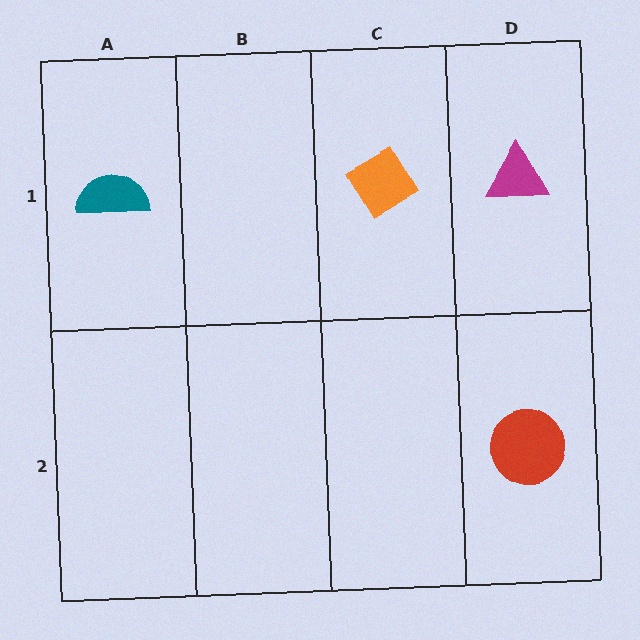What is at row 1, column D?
A magenta triangle.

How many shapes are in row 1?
3 shapes.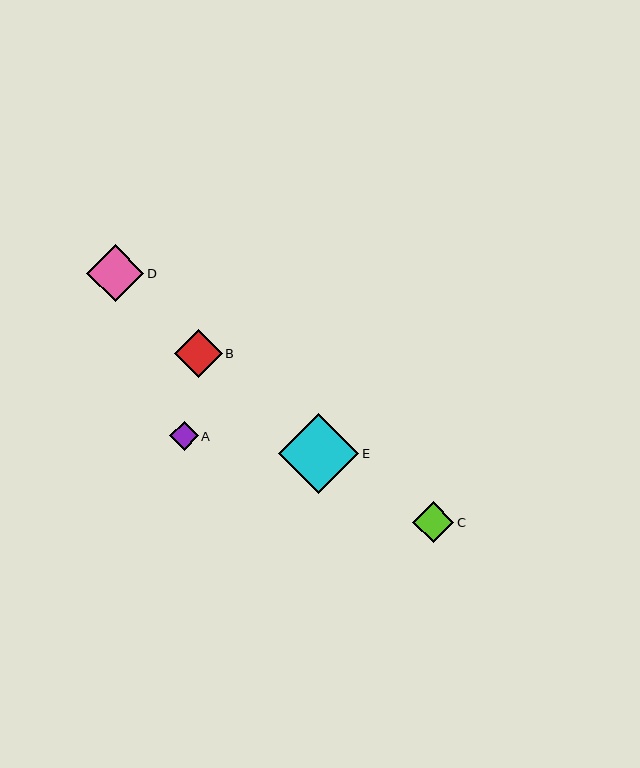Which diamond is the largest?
Diamond E is the largest with a size of approximately 80 pixels.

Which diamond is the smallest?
Diamond A is the smallest with a size of approximately 29 pixels.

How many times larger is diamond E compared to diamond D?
Diamond E is approximately 1.4 times the size of diamond D.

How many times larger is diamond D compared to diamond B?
Diamond D is approximately 1.2 times the size of diamond B.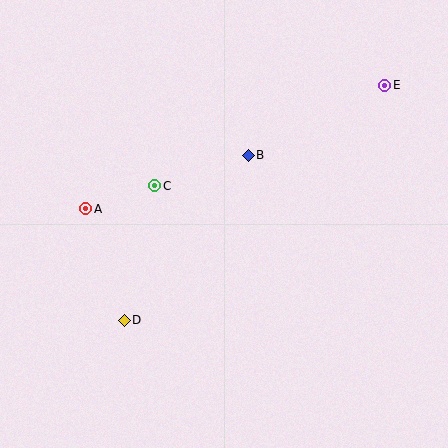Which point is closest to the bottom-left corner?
Point D is closest to the bottom-left corner.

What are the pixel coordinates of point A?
Point A is at (86, 209).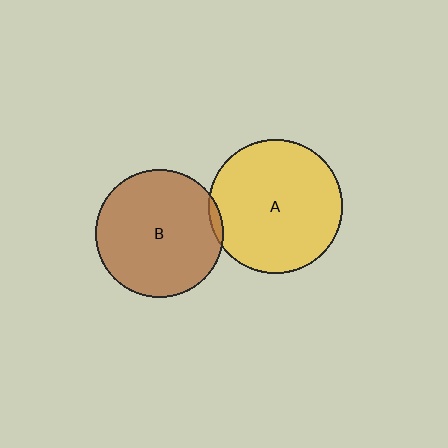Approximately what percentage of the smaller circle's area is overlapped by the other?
Approximately 5%.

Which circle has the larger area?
Circle A (yellow).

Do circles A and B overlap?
Yes.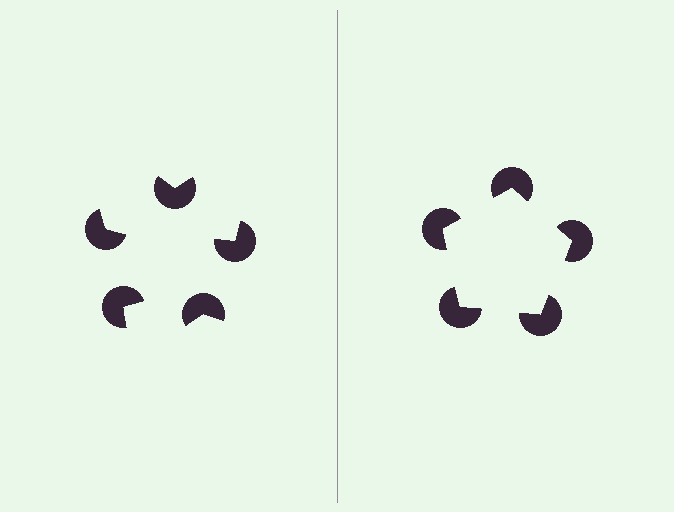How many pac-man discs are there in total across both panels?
10 — 5 on each side.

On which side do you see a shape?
An illusory pentagon appears on the right side. On the left side the wedge cuts are rotated, so no coherent shape forms.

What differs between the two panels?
The pac-man discs are positioned identically on both sides; only the wedge orientations differ. On the right they align to a pentagon; on the left they are misaligned.